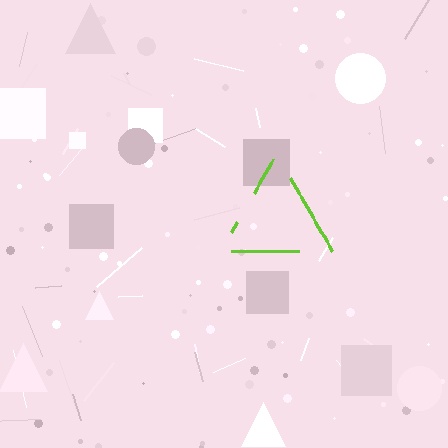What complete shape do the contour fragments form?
The contour fragments form a triangle.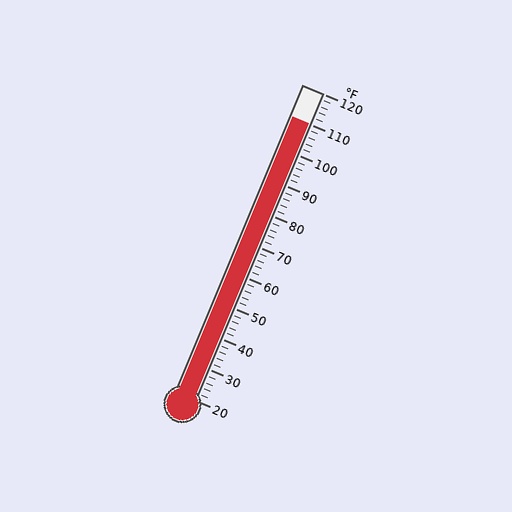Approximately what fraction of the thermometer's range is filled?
The thermometer is filled to approximately 90% of its range.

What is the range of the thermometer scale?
The thermometer scale ranges from 20°F to 120°F.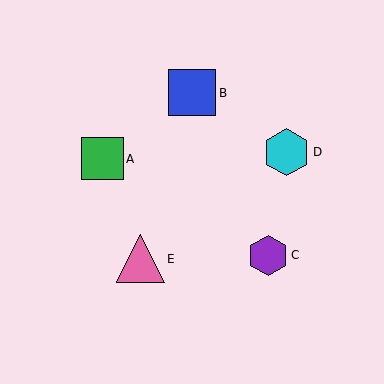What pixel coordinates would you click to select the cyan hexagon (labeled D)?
Click at (286, 152) to select the cyan hexagon D.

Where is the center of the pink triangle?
The center of the pink triangle is at (140, 259).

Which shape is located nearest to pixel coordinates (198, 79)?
The blue square (labeled B) at (192, 93) is nearest to that location.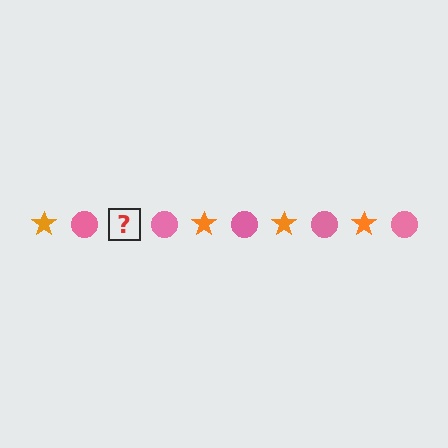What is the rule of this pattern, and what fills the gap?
The rule is that the pattern alternates between orange star and pink circle. The gap should be filled with an orange star.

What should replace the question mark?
The question mark should be replaced with an orange star.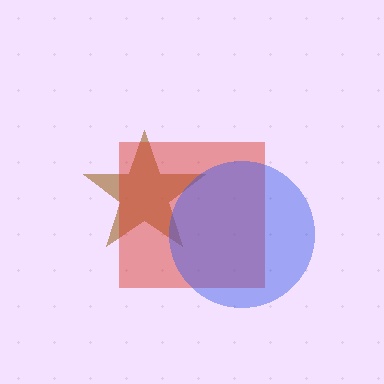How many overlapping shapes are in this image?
There are 3 overlapping shapes in the image.